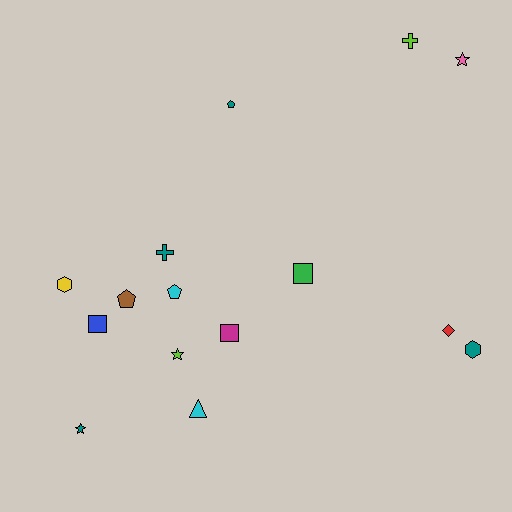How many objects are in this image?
There are 15 objects.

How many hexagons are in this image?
There are 2 hexagons.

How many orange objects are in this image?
There are no orange objects.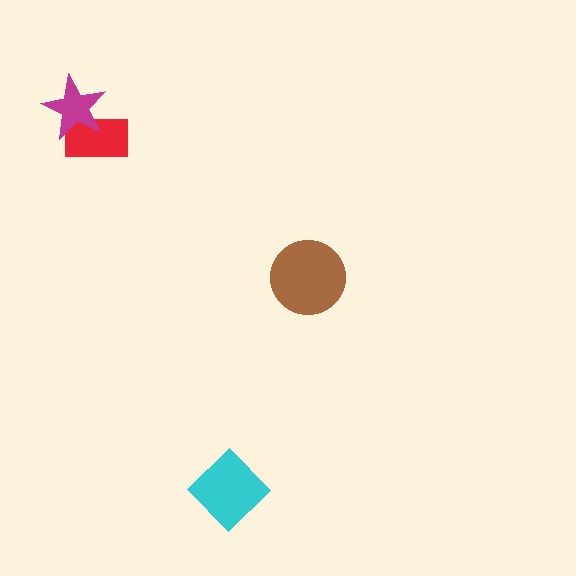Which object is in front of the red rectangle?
The magenta star is in front of the red rectangle.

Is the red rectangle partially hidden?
Yes, it is partially covered by another shape.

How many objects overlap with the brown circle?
0 objects overlap with the brown circle.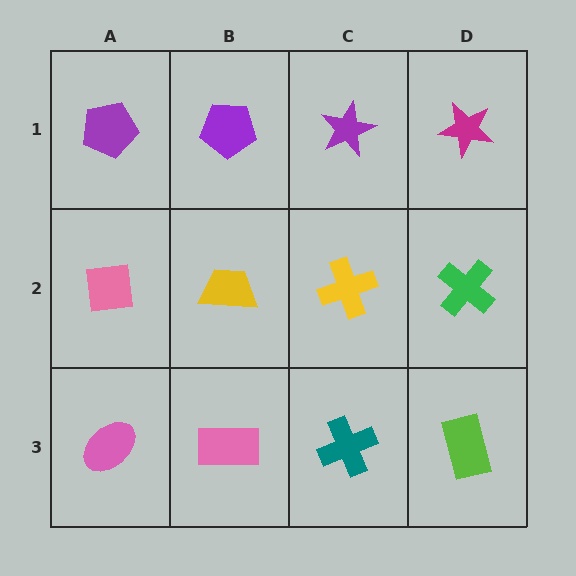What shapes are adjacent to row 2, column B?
A purple pentagon (row 1, column B), a pink rectangle (row 3, column B), a pink square (row 2, column A), a yellow cross (row 2, column C).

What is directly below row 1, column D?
A green cross.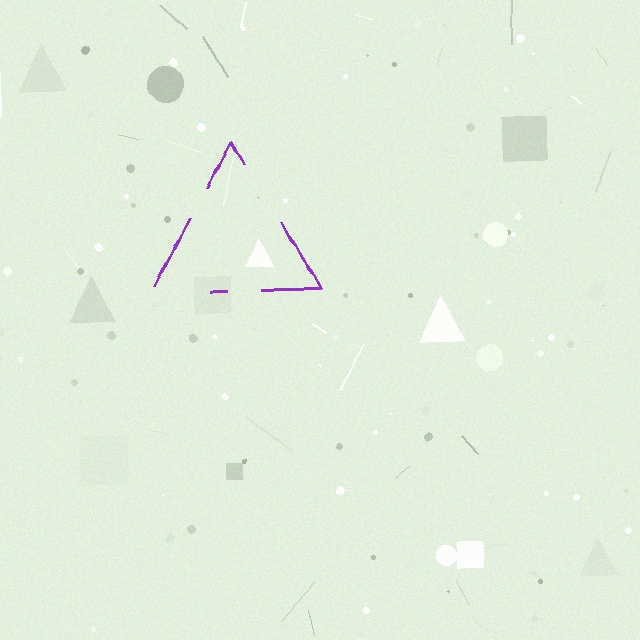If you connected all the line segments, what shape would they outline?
They would outline a triangle.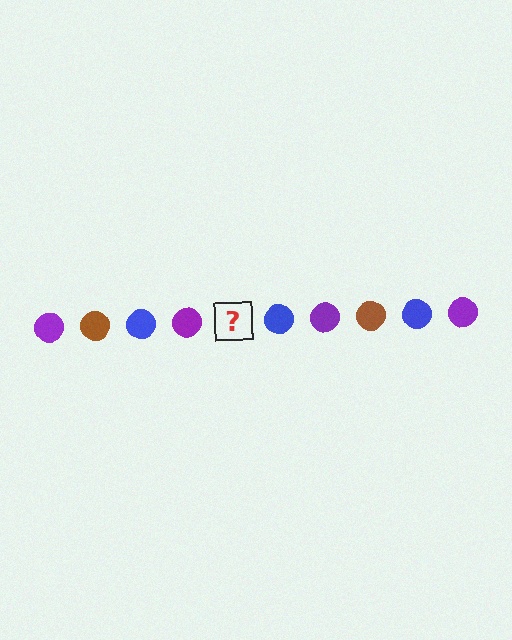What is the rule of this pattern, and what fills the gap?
The rule is that the pattern cycles through purple, brown, blue circles. The gap should be filled with a brown circle.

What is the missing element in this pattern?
The missing element is a brown circle.